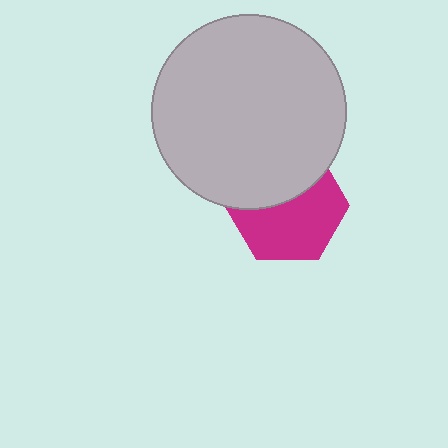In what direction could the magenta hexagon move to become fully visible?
The magenta hexagon could move down. That would shift it out from behind the light gray circle entirely.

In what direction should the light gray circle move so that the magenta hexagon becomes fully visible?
The light gray circle should move up. That is the shortest direction to clear the overlap and leave the magenta hexagon fully visible.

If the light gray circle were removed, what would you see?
You would see the complete magenta hexagon.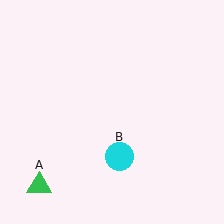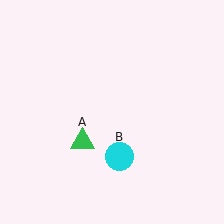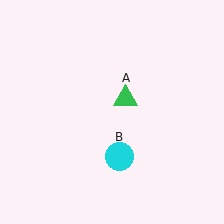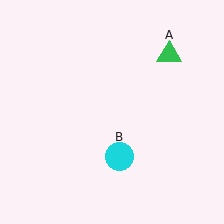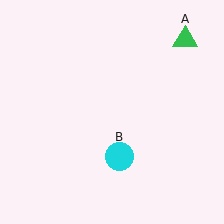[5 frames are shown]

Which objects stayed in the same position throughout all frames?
Cyan circle (object B) remained stationary.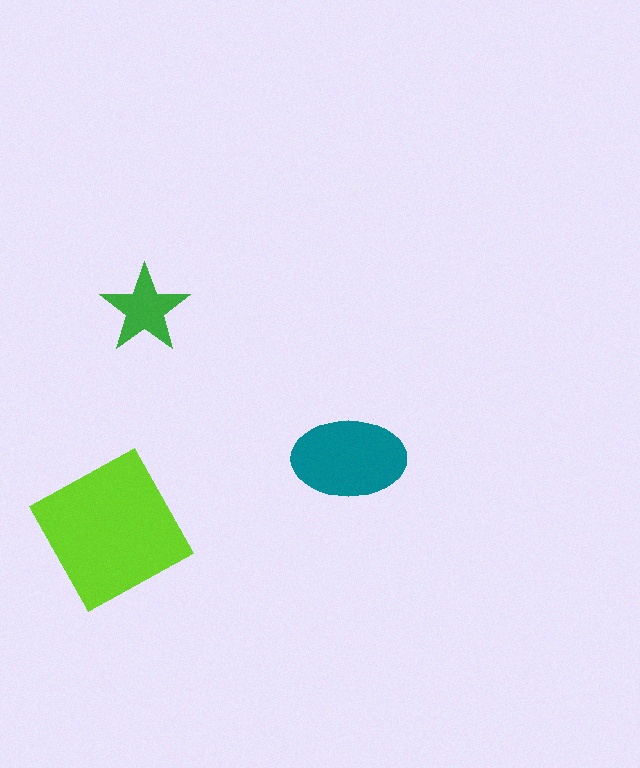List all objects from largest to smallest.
The lime square, the teal ellipse, the green star.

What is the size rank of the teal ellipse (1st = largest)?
2nd.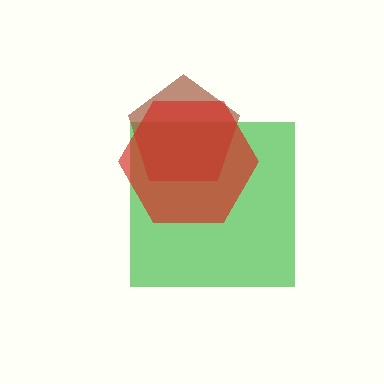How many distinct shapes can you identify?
There are 3 distinct shapes: a green square, a brown pentagon, a red hexagon.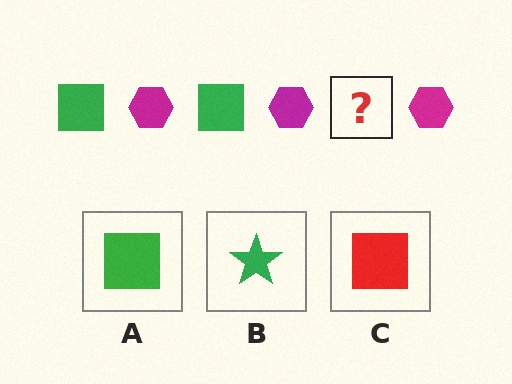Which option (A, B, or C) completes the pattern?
A.